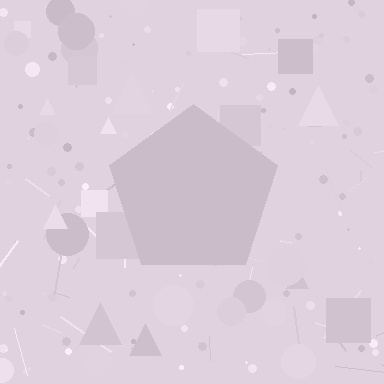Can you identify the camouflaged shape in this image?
The camouflaged shape is a pentagon.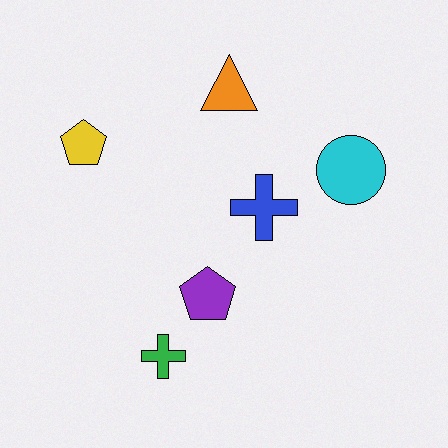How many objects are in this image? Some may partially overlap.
There are 6 objects.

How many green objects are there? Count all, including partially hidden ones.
There is 1 green object.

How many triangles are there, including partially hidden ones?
There is 1 triangle.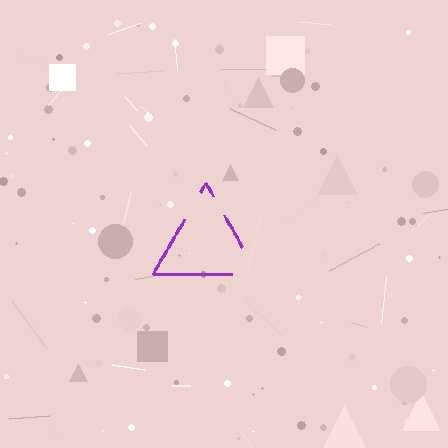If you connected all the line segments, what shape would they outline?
They would outline a triangle.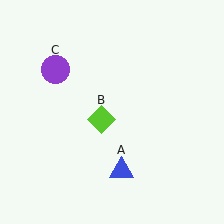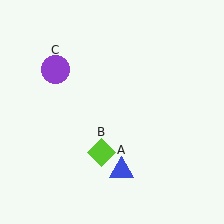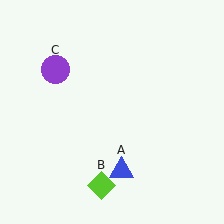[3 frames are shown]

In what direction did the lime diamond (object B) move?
The lime diamond (object B) moved down.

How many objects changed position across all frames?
1 object changed position: lime diamond (object B).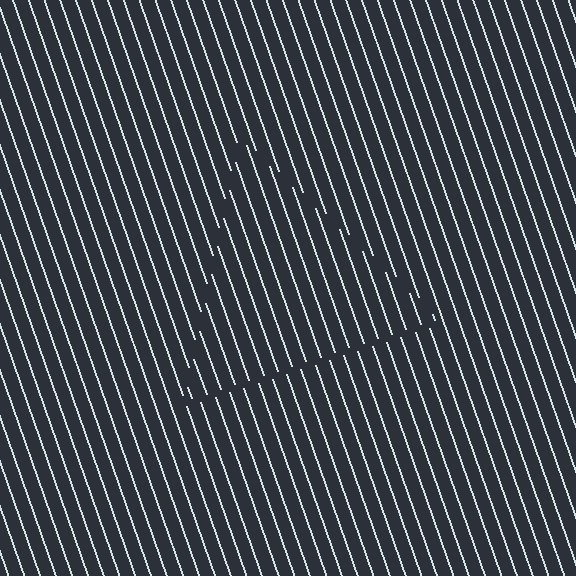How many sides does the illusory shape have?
3 sides — the line-ends trace a triangle.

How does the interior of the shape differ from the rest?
The interior of the shape contains the same grating, shifted by half a period — the contour is defined by the phase discontinuity where line-ends from the inner and outer gratings abut.